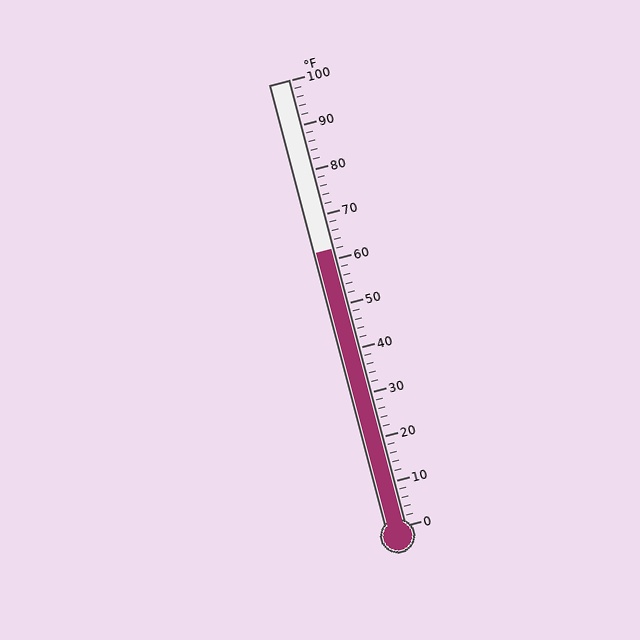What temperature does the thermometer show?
The thermometer shows approximately 62°F.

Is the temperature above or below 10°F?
The temperature is above 10°F.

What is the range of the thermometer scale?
The thermometer scale ranges from 0°F to 100°F.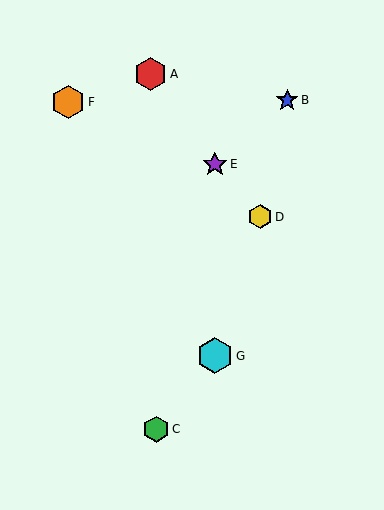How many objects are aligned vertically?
2 objects (E, G) are aligned vertically.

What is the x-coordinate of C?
Object C is at x≈156.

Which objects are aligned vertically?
Objects E, G are aligned vertically.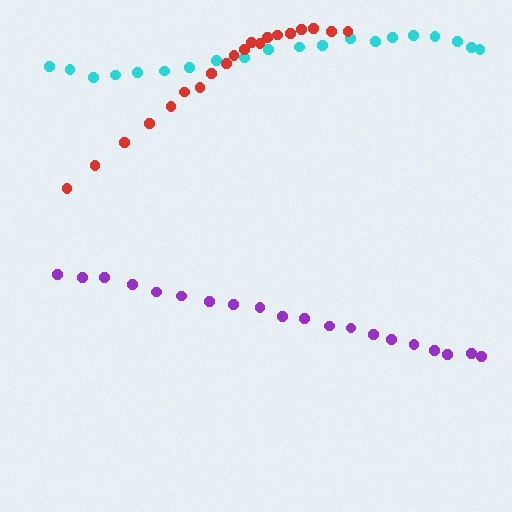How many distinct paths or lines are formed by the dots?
There are 3 distinct paths.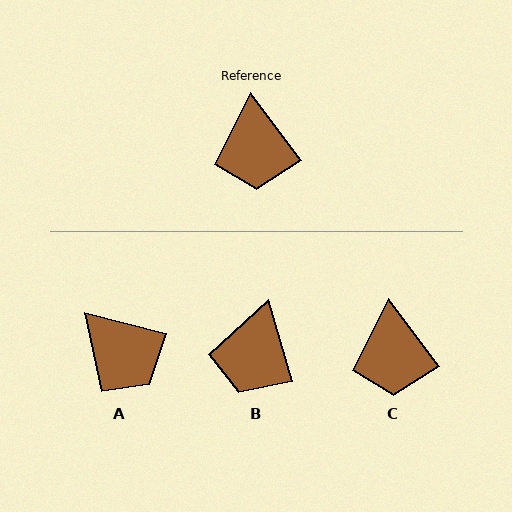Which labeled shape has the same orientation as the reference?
C.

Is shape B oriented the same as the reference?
No, it is off by about 21 degrees.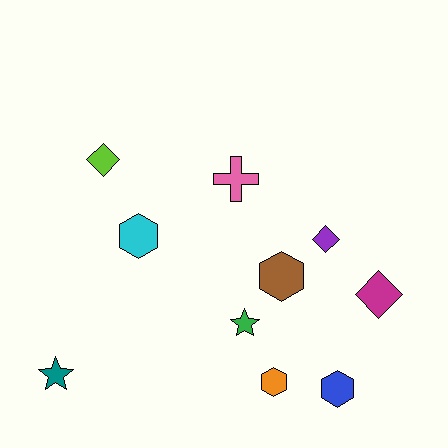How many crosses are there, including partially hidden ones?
There is 1 cross.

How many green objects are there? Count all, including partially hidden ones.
There is 1 green object.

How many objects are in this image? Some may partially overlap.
There are 10 objects.